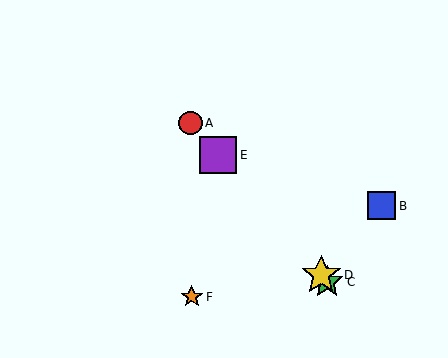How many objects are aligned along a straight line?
4 objects (A, C, D, E) are aligned along a straight line.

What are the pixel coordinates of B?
Object B is at (382, 206).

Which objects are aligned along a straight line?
Objects A, C, D, E are aligned along a straight line.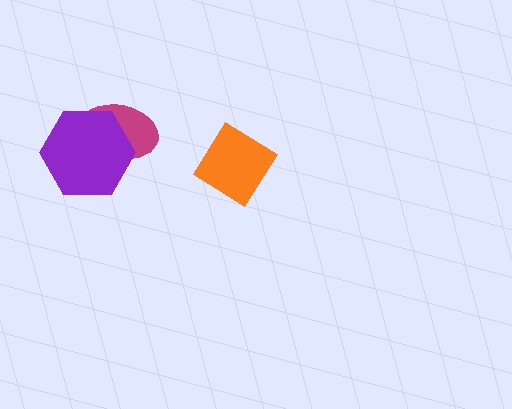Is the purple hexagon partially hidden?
No, no other shape covers it.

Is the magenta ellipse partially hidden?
Yes, it is partially covered by another shape.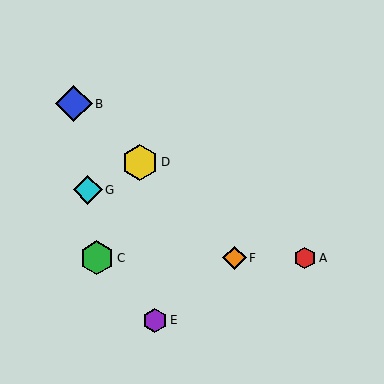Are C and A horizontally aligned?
Yes, both are at y≈258.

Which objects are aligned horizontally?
Objects A, C, F are aligned horizontally.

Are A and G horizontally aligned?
No, A is at y≈258 and G is at y≈190.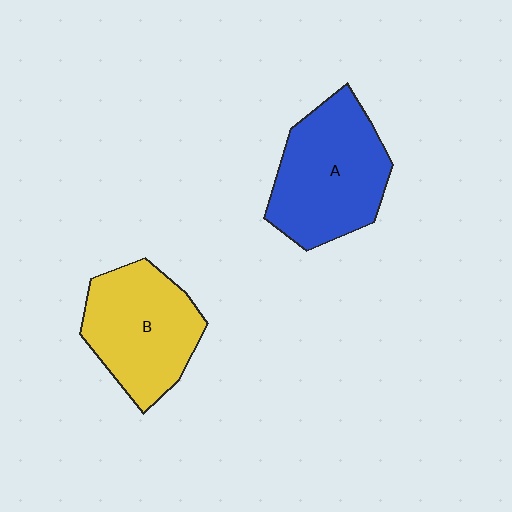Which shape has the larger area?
Shape A (blue).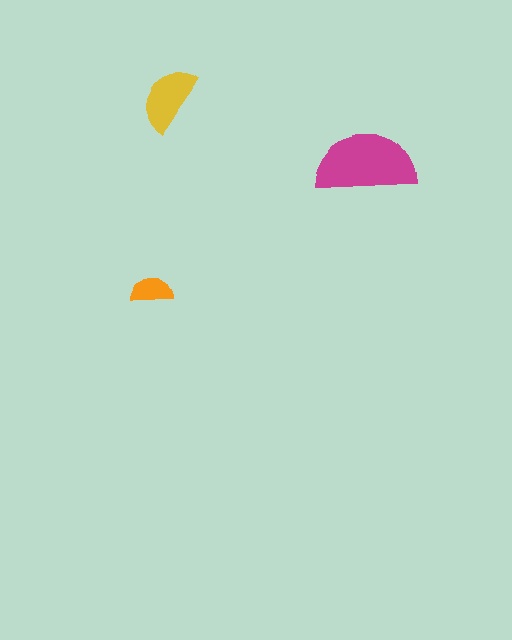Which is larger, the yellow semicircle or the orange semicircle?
The yellow one.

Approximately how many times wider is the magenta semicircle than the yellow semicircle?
About 1.5 times wider.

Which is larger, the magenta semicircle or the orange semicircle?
The magenta one.